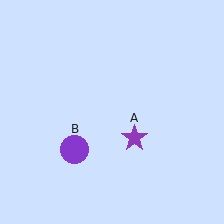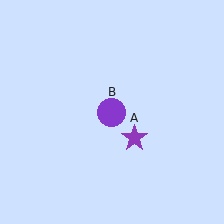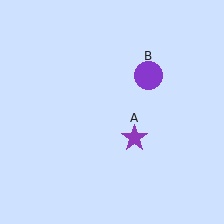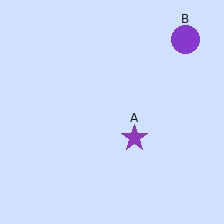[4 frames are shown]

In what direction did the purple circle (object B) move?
The purple circle (object B) moved up and to the right.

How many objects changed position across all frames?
1 object changed position: purple circle (object B).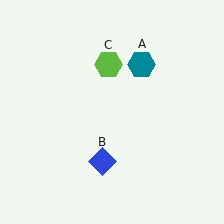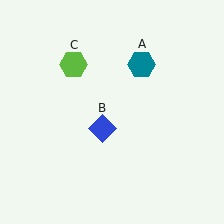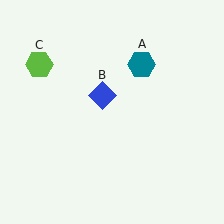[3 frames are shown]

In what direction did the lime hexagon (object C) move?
The lime hexagon (object C) moved left.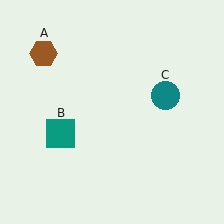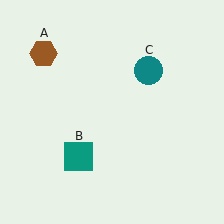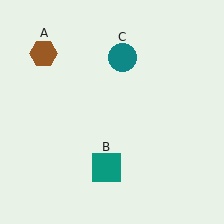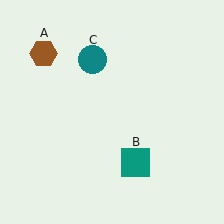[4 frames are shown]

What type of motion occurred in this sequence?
The teal square (object B), teal circle (object C) rotated counterclockwise around the center of the scene.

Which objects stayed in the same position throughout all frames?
Brown hexagon (object A) remained stationary.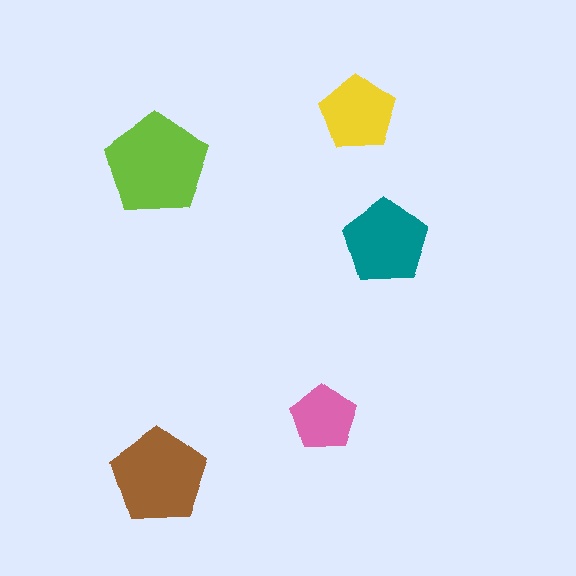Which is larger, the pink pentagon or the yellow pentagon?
The yellow one.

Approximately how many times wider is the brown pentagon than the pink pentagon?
About 1.5 times wider.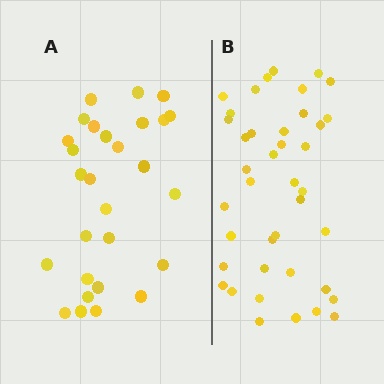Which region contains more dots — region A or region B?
Region B (the right region) has more dots.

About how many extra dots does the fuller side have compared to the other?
Region B has roughly 12 or so more dots than region A.